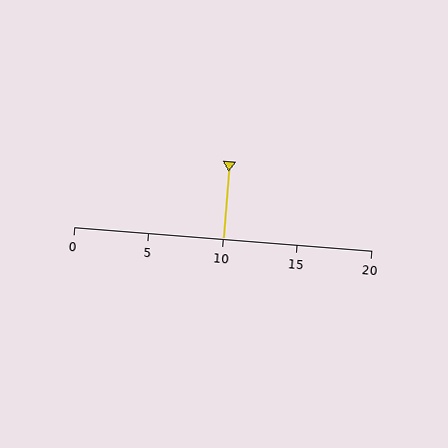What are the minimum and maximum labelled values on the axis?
The axis runs from 0 to 20.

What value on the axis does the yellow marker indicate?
The marker indicates approximately 10.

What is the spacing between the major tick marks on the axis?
The major ticks are spaced 5 apart.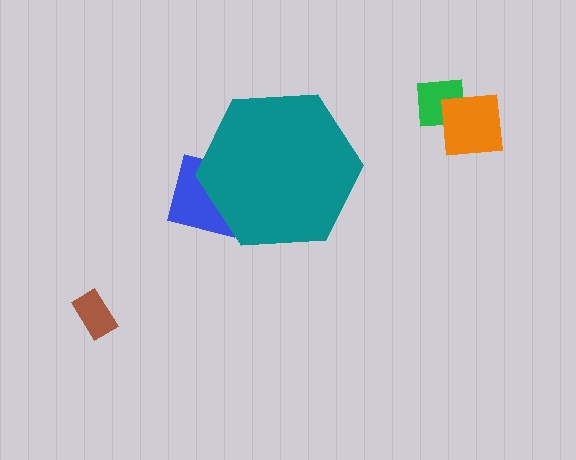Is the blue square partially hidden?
Yes, the blue square is partially hidden behind the teal hexagon.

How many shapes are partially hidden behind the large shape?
1 shape is partially hidden.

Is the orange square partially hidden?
No, the orange square is fully visible.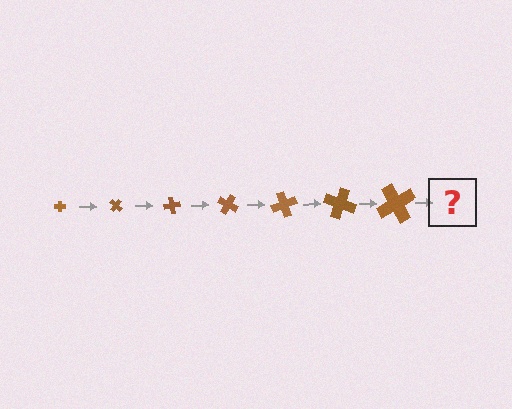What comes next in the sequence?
The next element should be a cross, larger than the previous one and rotated 280 degrees from the start.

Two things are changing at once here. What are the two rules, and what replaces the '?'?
The two rules are that the cross grows larger each step and it rotates 40 degrees each step. The '?' should be a cross, larger than the previous one and rotated 280 degrees from the start.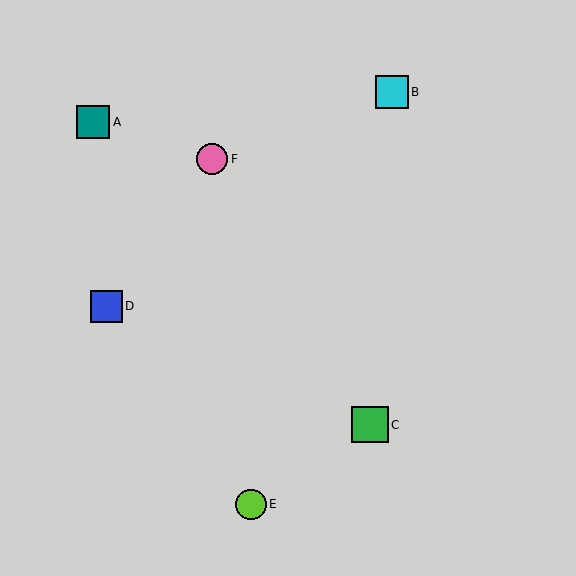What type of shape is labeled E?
Shape E is a lime circle.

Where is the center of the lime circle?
The center of the lime circle is at (251, 505).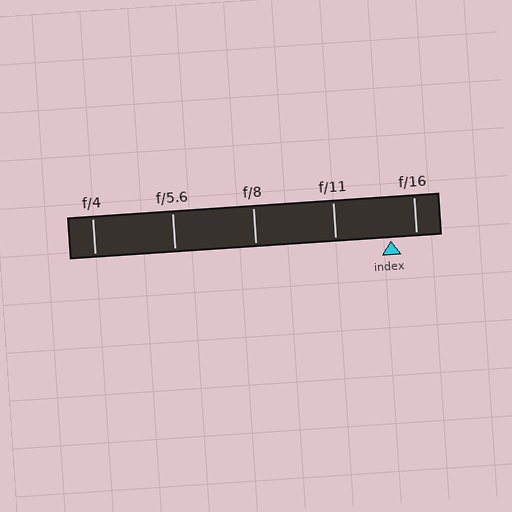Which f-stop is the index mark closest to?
The index mark is closest to f/16.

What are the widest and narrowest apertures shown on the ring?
The widest aperture shown is f/4 and the narrowest is f/16.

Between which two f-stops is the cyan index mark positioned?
The index mark is between f/11 and f/16.